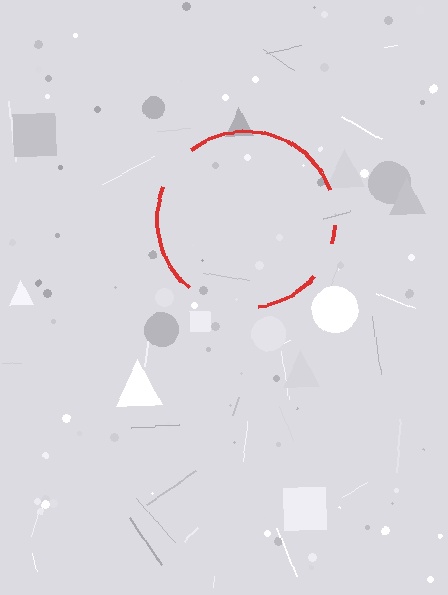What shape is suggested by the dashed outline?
The dashed outline suggests a circle.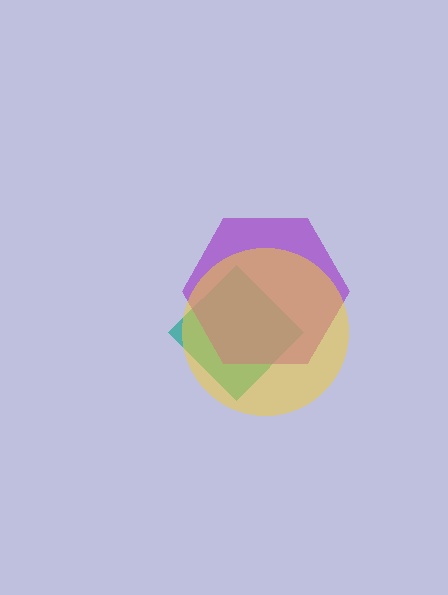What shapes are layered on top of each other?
The layered shapes are: a teal diamond, a purple hexagon, a yellow circle.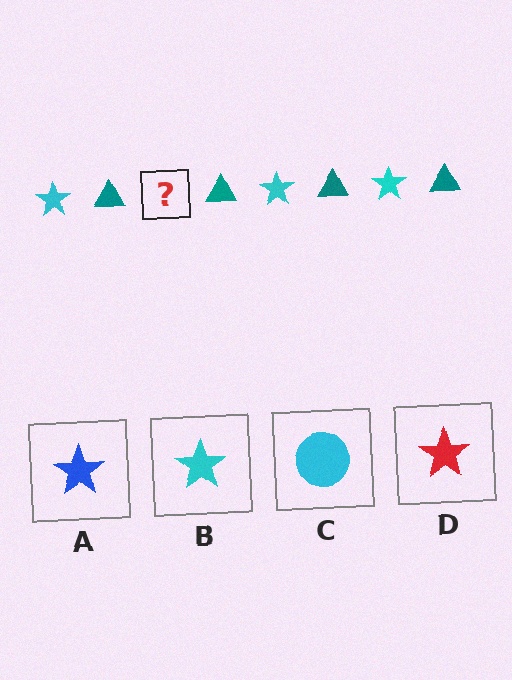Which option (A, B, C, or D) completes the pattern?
B.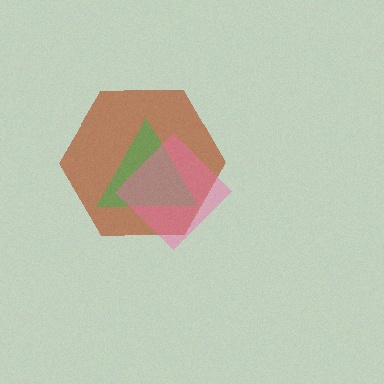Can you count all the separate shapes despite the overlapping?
Yes, there are 3 separate shapes.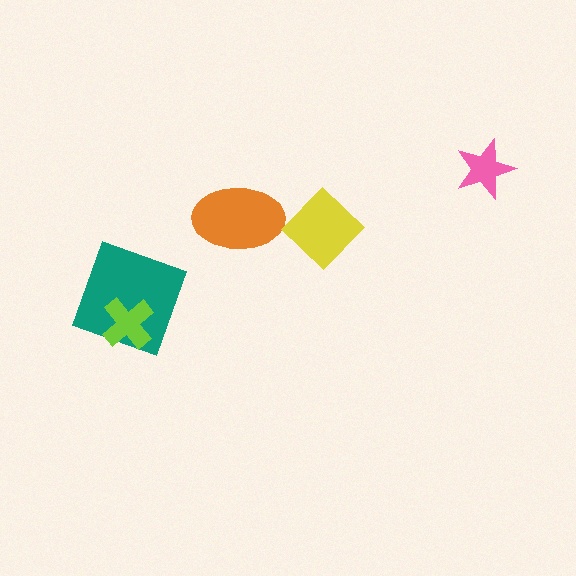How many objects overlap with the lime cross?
1 object overlaps with the lime cross.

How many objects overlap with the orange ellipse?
0 objects overlap with the orange ellipse.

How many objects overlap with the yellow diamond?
0 objects overlap with the yellow diamond.